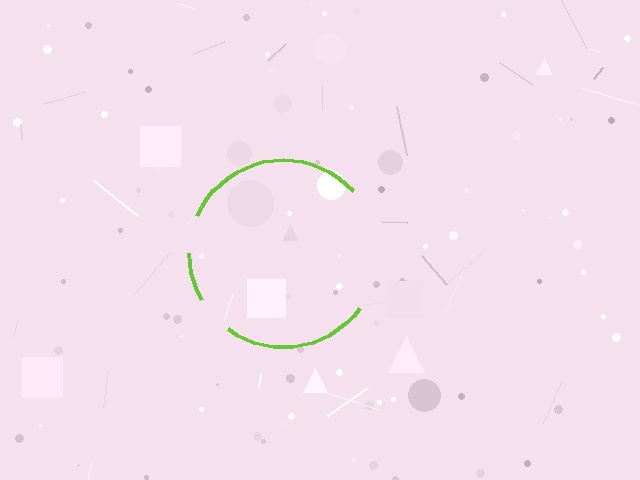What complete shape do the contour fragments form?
The contour fragments form a circle.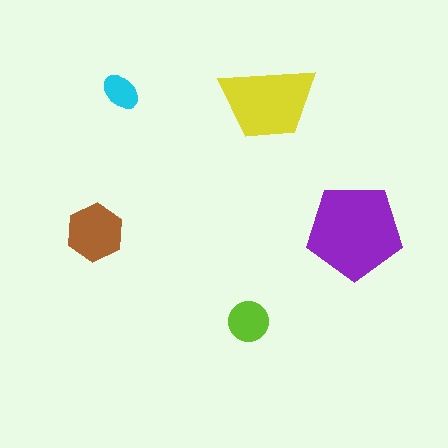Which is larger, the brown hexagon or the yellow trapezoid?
The yellow trapezoid.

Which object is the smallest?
The cyan ellipse.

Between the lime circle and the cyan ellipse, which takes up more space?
The lime circle.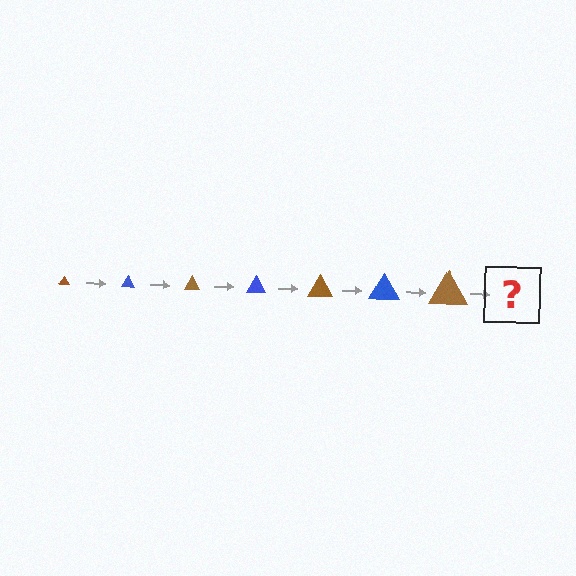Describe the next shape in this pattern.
It should be a blue triangle, larger than the previous one.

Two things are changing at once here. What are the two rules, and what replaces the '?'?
The two rules are that the triangle grows larger each step and the color cycles through brown and blue. The '?' should be a blue triangle, larger than the previous one.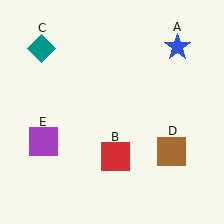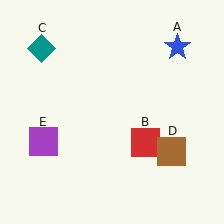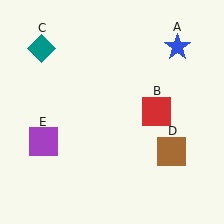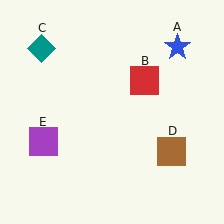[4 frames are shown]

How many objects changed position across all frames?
1 object changed position: red square (object B).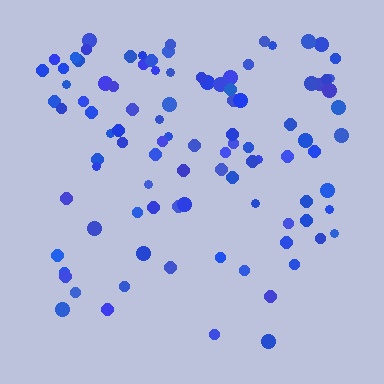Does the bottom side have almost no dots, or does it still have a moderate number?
Still a moderate number, just noticeably fewer than the top.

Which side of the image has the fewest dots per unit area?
The bottom.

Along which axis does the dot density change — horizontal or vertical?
Vertical.